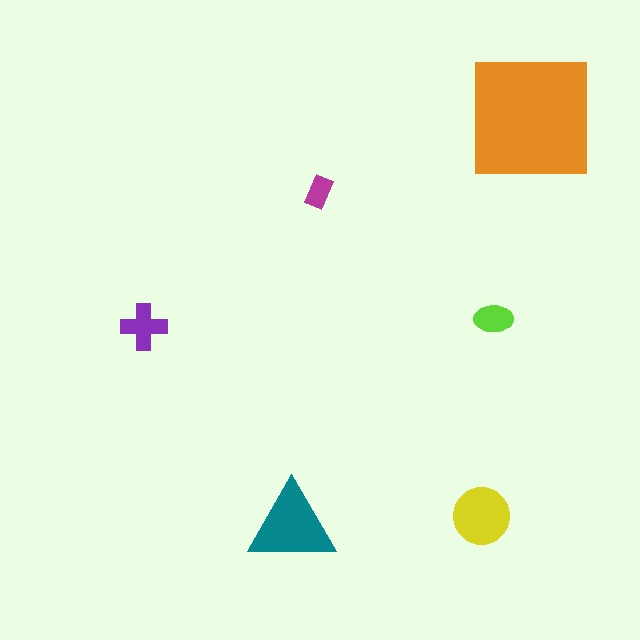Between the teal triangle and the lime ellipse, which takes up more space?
The teal triangle.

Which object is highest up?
The orange square is topmost.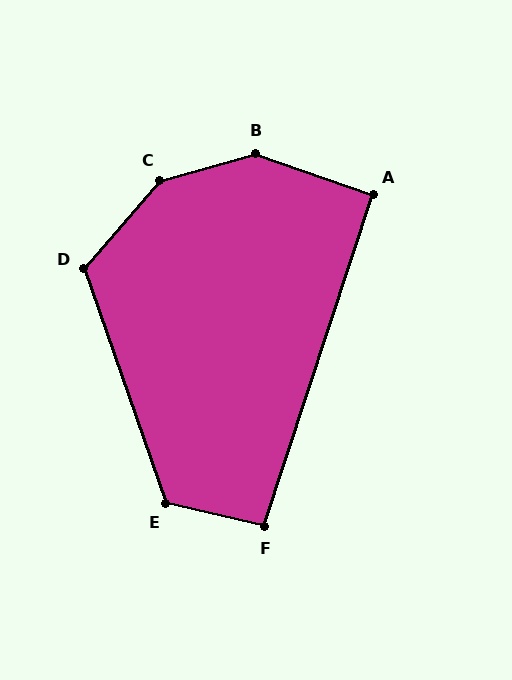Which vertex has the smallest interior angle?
A, at approximately 91 degrees.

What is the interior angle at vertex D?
Approximately 120 degrees (obtuse).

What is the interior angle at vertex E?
Approximately 122 degrees (obtuse).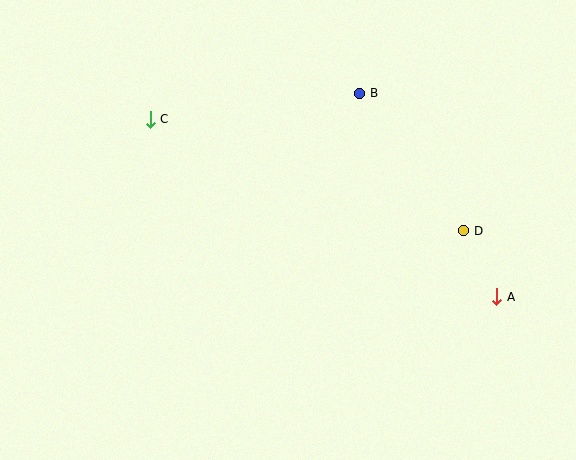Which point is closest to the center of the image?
Point B at (360, 93) is closest to the center.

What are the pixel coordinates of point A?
Point A is at (497, 297).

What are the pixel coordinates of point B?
Point B is at (360, 93).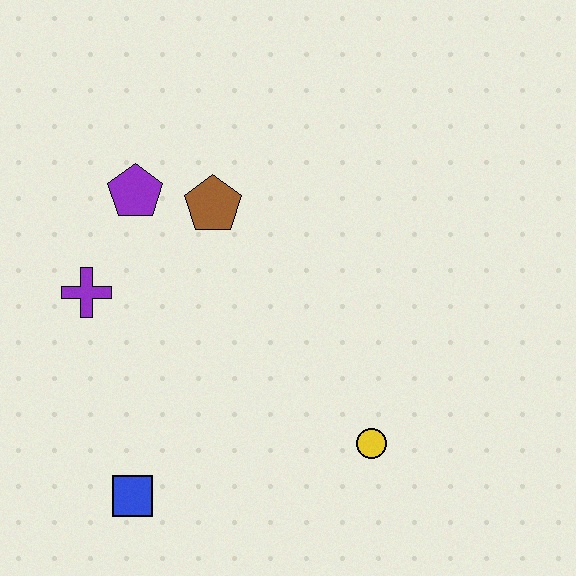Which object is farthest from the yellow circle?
The purple pentagon is farthest from the yellow circle.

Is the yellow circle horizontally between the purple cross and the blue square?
No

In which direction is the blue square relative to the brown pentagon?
The blue square is below the brown pentagon.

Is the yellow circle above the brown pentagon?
No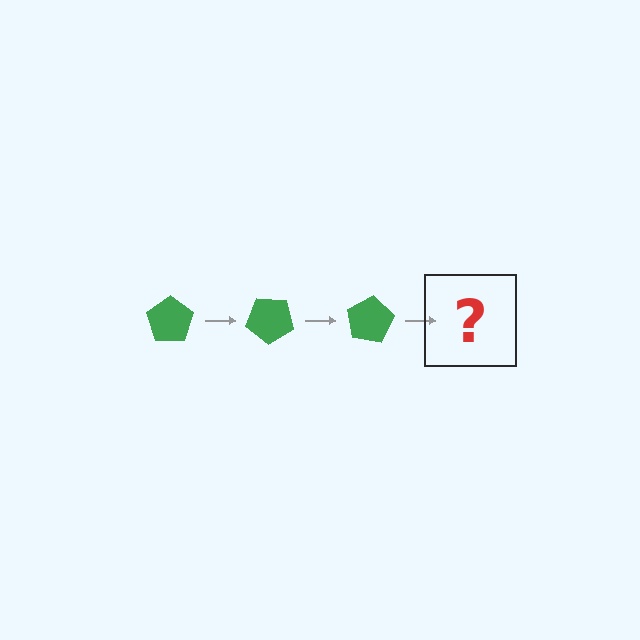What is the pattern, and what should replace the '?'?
The pattern is that the pentagon rotates 40 degrees each step. The '?' should be a green pentagon rotated 120 degrees.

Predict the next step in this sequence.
The next step is a green pentagon rotated 120 degrees.